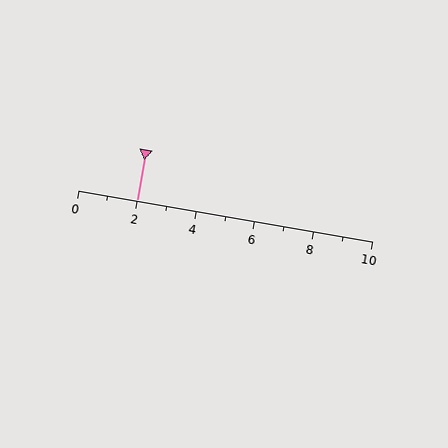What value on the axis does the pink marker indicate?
The marker indicates approximately 2.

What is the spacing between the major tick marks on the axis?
The major ticks are spaced 2 apart.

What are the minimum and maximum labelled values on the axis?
The axis runs from 0 to 10.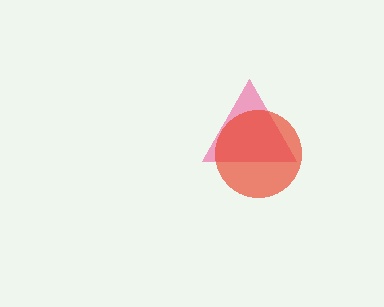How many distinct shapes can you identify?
There are 2 distinct shapes: a pink triangle, a red circle.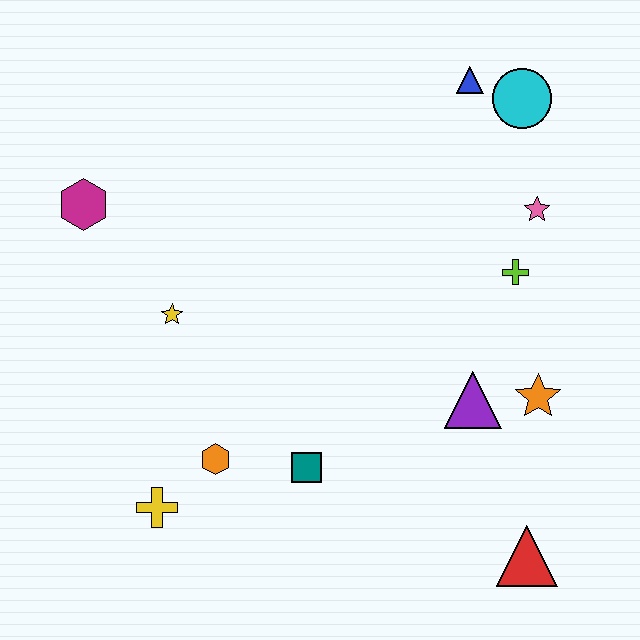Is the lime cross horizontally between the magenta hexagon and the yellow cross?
No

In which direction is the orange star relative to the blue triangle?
The orange star is below the blue triangle.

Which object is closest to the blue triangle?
The cyan circle is closest to the blue triangle.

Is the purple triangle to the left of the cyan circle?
Yes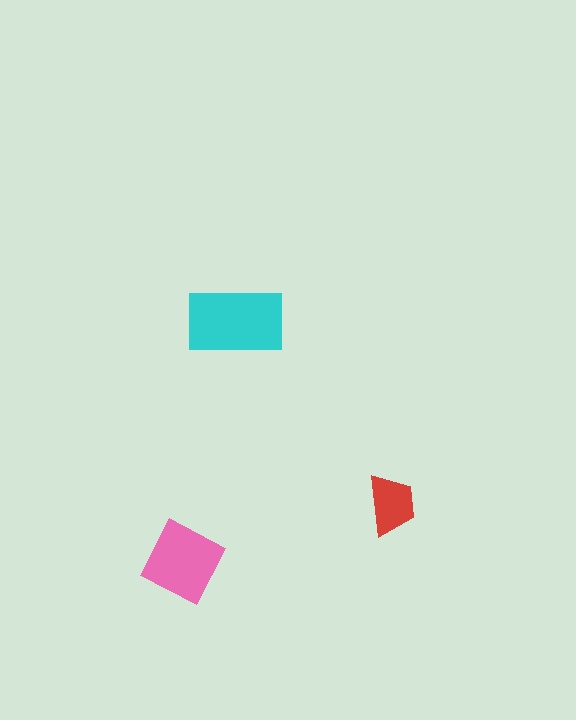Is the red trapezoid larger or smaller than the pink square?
Smaller.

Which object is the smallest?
The red trapezoid.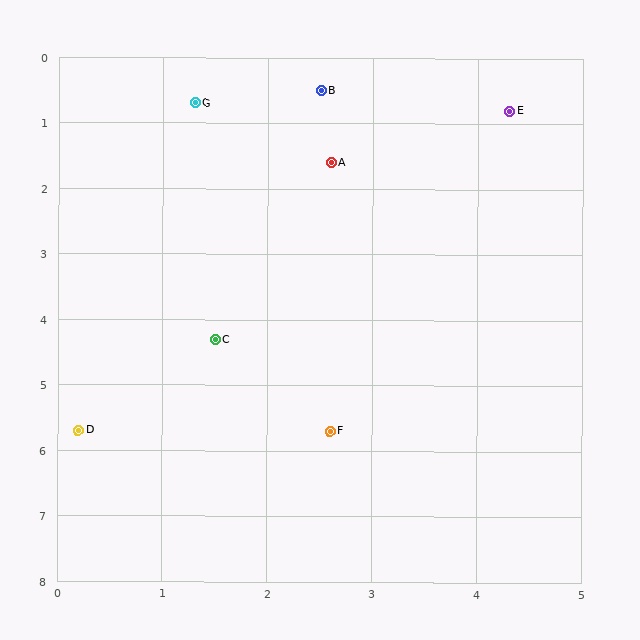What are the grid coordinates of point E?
Point E is at approximately (4.3, 0.8).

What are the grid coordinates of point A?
Point A is at approximately (2.6, 1.6).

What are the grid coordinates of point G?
Point G is at approximately (1.3, 0.7).